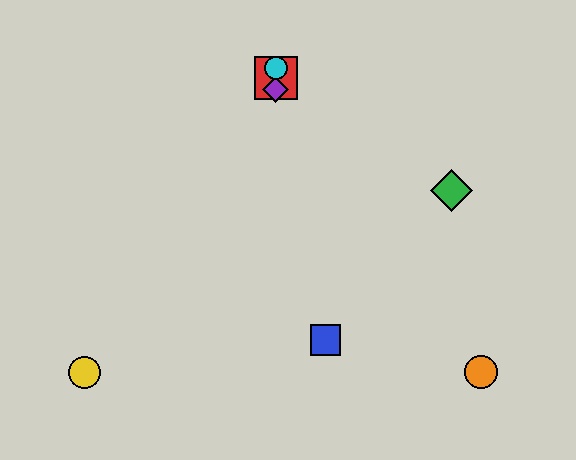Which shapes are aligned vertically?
The red square, the purple diamond, the cyan circle are aligned vertically.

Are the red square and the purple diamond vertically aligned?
Yes, both are at x≈276.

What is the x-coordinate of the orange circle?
The orange circle is at x≈481.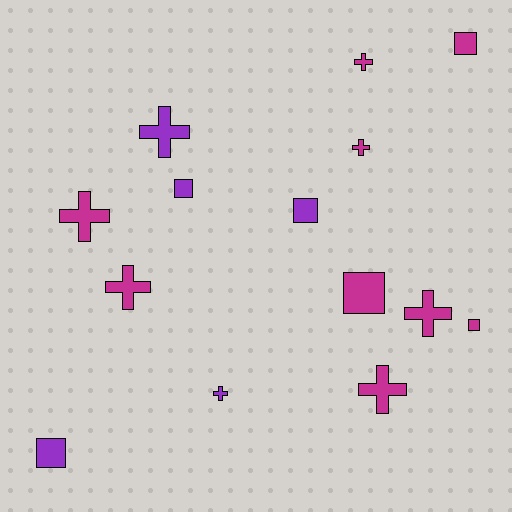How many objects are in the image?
There are 14 objects.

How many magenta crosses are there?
There are 6 magenta crosses.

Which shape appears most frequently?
Cross, with 8 objects.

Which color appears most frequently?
Magenta, with 9 objects.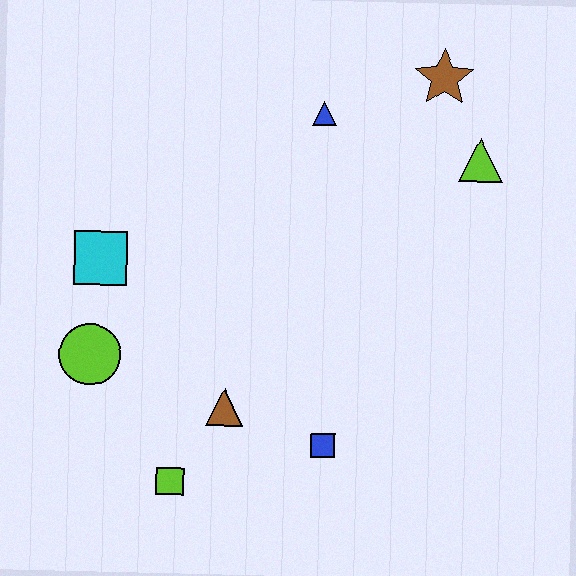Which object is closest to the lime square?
The brown triangle is closest to the lime square.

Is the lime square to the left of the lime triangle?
Yes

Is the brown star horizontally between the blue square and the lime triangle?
Yes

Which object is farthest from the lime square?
The brown star is farthest from the lime square.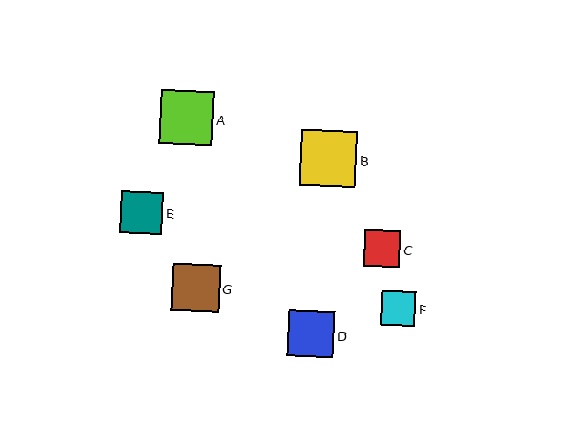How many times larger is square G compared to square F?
Square G is approximately 1.4 times the size of square F.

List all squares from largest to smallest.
From largest to smallest: B, A, G, D, E, C, F.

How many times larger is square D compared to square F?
Square D is approximately 1.3 times the size of square F.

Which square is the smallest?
Square F is the smallest with a size of approximately 34 pixels.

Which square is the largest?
Square B is the largest with a size of approximately 56 pixels.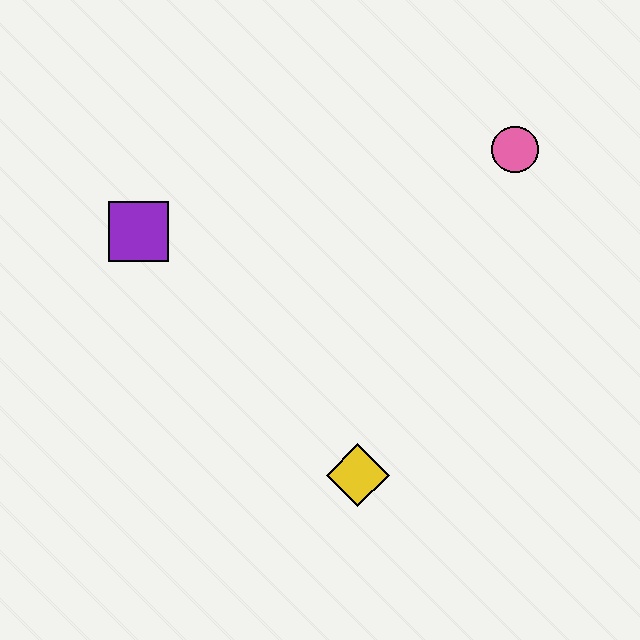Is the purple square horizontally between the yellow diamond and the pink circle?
No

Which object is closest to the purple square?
The yellow diamond is closest to the purple square.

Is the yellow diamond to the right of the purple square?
Yes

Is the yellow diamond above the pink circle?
No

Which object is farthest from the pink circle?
The purple square is farthest from the pink circle.